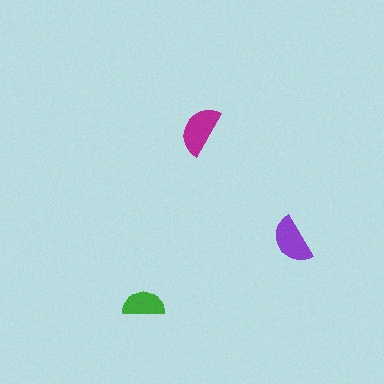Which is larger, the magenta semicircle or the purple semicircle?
The magenta one.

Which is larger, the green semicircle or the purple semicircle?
The purple one.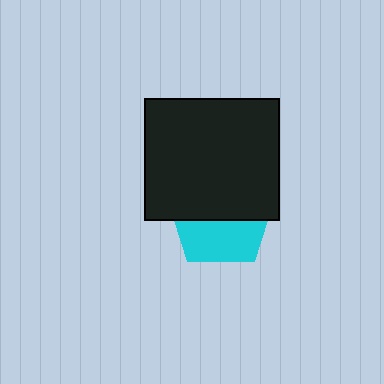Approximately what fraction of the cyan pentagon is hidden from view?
Roughly 58% of the cyan pentagon is hidden behind the black rectangle.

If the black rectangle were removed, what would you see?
You would see the complete cyan pentagon.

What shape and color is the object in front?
The object in front is a black rectangle.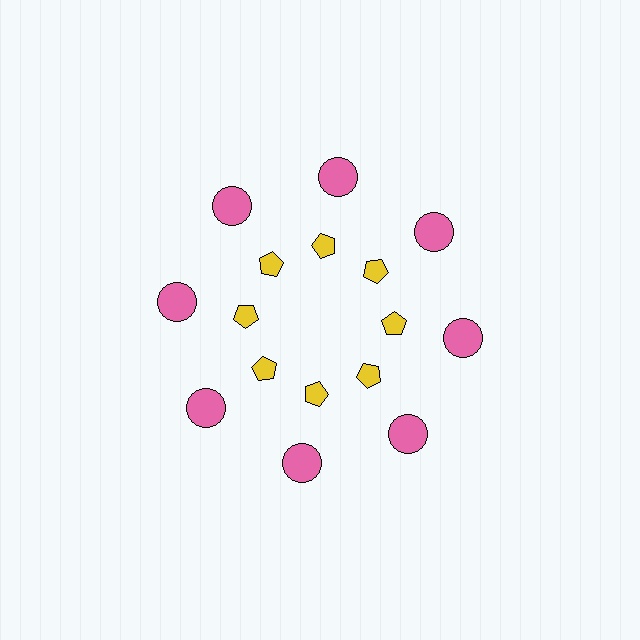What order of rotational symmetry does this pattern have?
This pattern has 8-fold rotational symmetry.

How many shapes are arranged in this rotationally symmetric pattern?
There are 16 shapes, arranged in 8 groups of 2.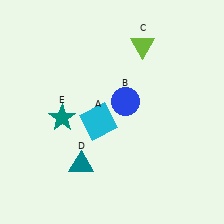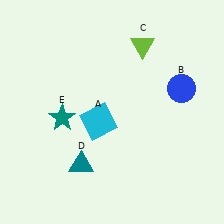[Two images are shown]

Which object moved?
The blue circle (B) moved right.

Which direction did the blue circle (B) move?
The blue circle (B) moved right.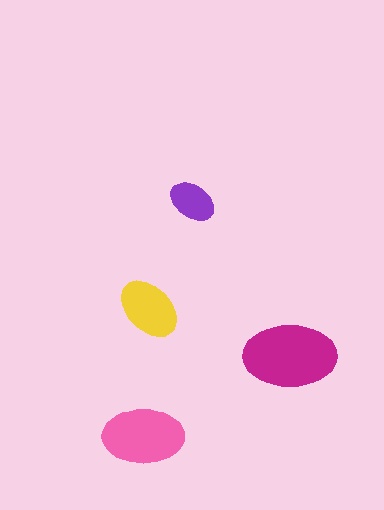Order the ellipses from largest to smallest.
the magenta one, the pink one, the yellow one, the purple one.